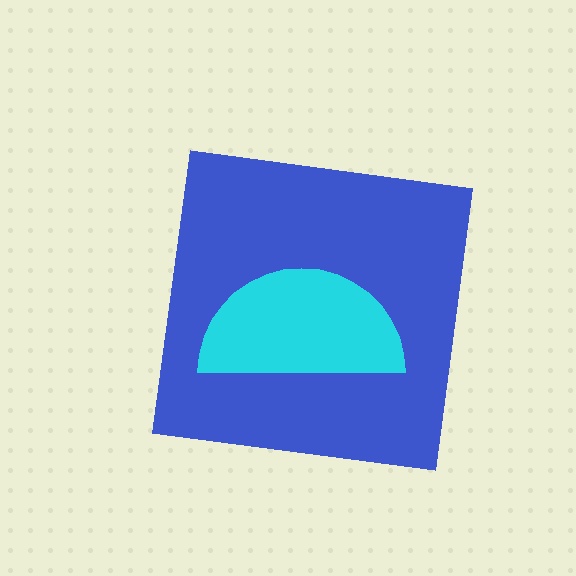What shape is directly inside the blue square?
The cyan semicircle.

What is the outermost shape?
The blue square.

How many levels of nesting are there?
2.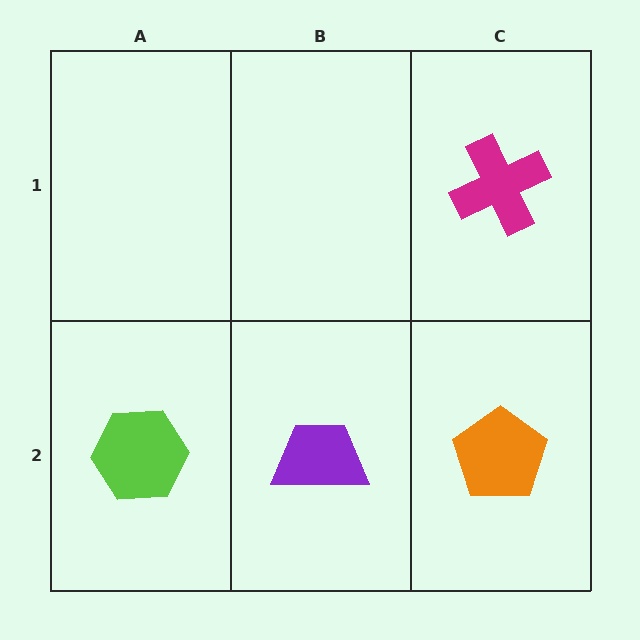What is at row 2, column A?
A lime hexagon.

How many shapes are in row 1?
1 shape.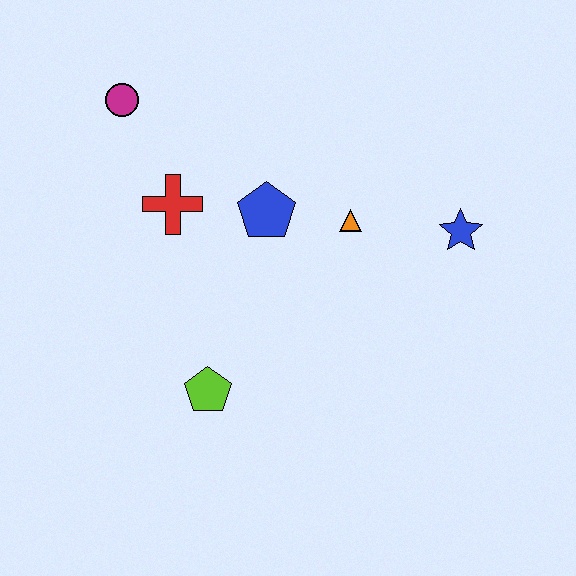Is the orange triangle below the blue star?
No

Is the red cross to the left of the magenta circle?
No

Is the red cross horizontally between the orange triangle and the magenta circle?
Yes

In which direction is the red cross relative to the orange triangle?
The red cross is to the left of the orange triangle.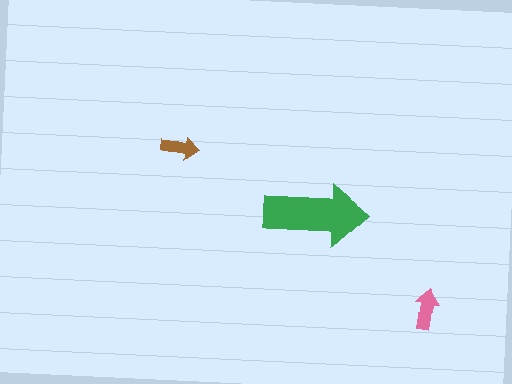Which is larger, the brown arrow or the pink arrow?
The pink one.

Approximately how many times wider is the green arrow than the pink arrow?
About 2.5 times wider.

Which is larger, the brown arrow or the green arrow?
The green one.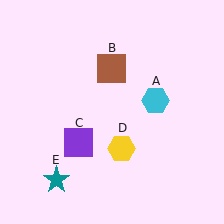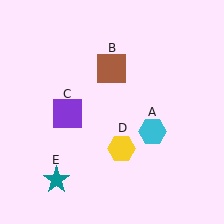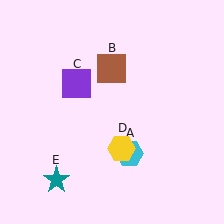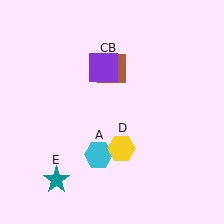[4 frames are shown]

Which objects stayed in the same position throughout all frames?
Brown square (object B) and yellow hexagon (object D) and teal star (object E) remained stationary.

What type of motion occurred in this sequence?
The cyan hexagon (object A), purple square (object C) rotated clockwise around the center of the scene.